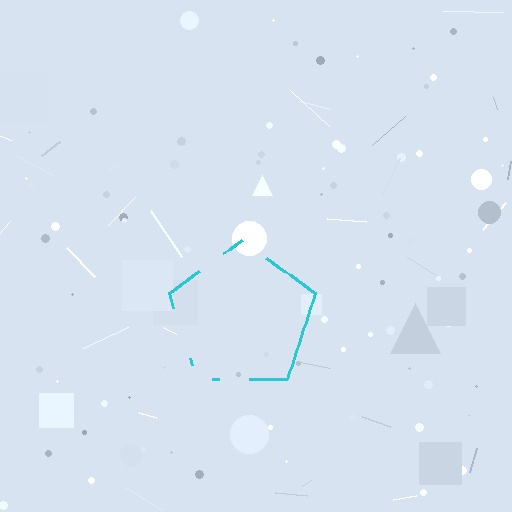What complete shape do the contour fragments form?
The contour fragments form a pentagon.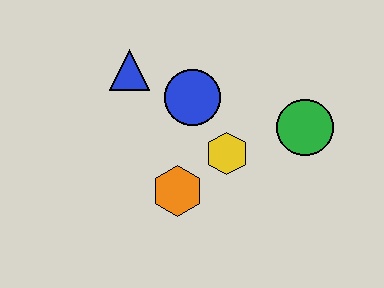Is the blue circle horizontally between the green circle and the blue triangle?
Yes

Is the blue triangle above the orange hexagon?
Yes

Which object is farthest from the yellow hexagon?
The blue triangle is farthest from the yellow hexagon.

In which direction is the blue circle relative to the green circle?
The blue circle is to the left of the green circle.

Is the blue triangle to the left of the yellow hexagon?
Yes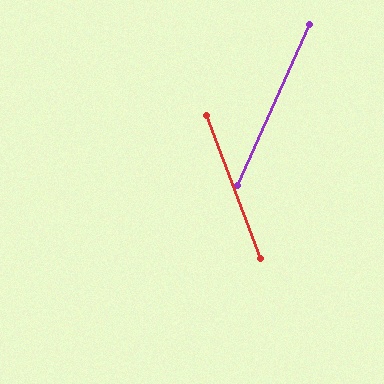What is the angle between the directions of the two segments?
Approximately 45 degrees.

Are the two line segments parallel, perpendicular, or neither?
Neither parallel nor perpendicular — they differ by about 45°.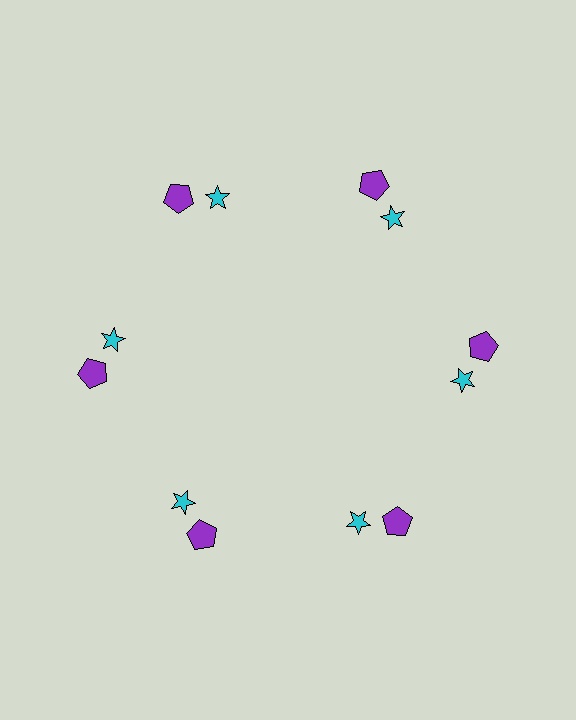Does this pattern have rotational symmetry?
Yes, this pattern has 6-fold rotational symmetry. It looks the same after rotating 60 degrees around the center.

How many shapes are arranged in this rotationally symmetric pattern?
There are 12 shapes, arranged in 6 groups of 2.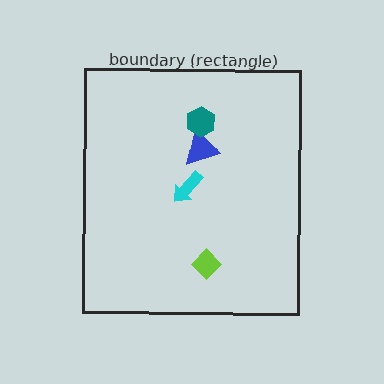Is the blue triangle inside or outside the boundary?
Inside.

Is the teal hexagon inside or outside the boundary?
Inside.